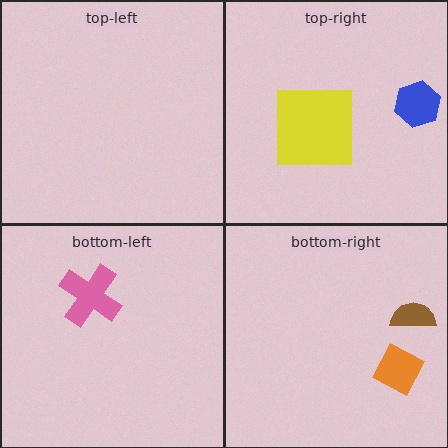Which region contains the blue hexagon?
The top-right region.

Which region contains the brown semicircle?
The bottom-right region.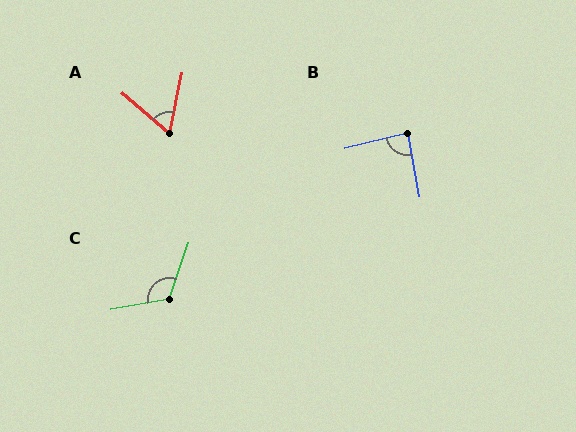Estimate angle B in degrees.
Approximately 87 degrees.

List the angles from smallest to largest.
A (62°), B (87°), C (119°).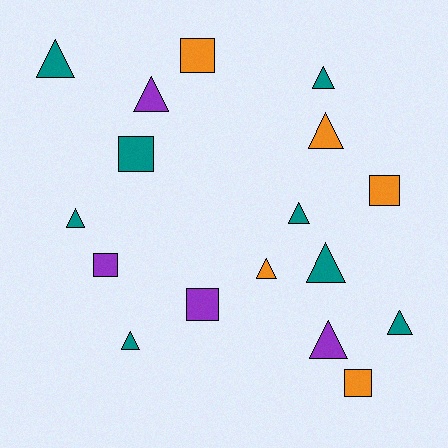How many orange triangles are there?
There are 2 orange triangles.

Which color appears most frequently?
Teal, with 8 objects.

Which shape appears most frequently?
Triangle, with 11 objects.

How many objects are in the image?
There are 17 objects.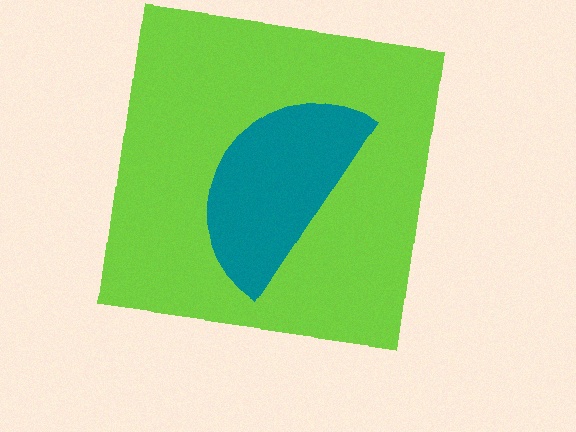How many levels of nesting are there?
2.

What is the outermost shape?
The lime square.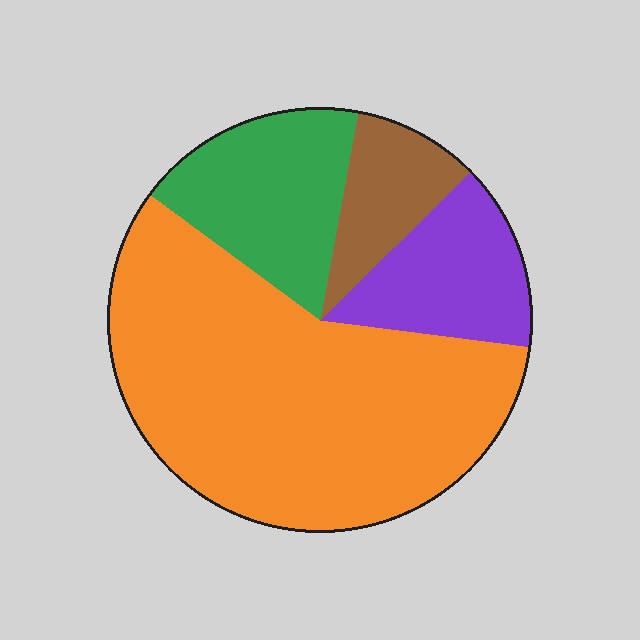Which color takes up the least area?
Brown, at roughly 10%.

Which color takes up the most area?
Orange, at roughly 60%.